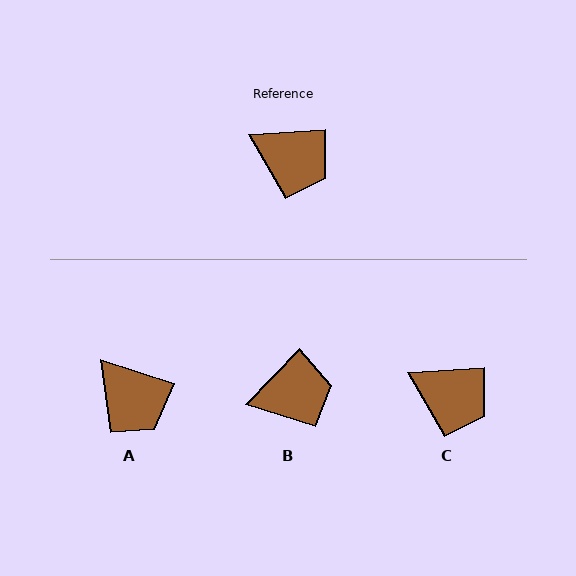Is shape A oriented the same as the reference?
No, it is off by about 22 degrees.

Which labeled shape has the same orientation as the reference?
C.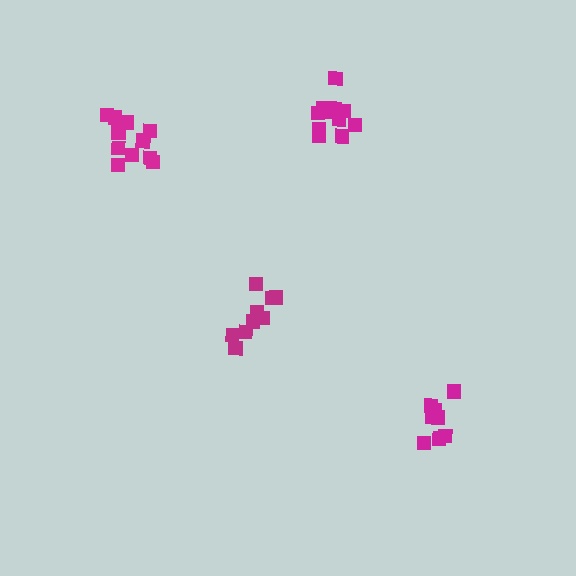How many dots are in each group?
Group 1: 8 dots, Group 2: 9 dots, Group 3: 11 dots, Group 4: 11 dots (39 total).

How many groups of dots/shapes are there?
There are 4 groups.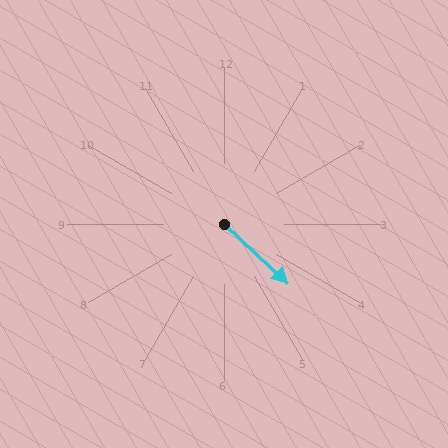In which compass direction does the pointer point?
Southeast.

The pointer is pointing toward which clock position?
Roughly 4 o'clock.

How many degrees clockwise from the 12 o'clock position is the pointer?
Approximately 133 degrees.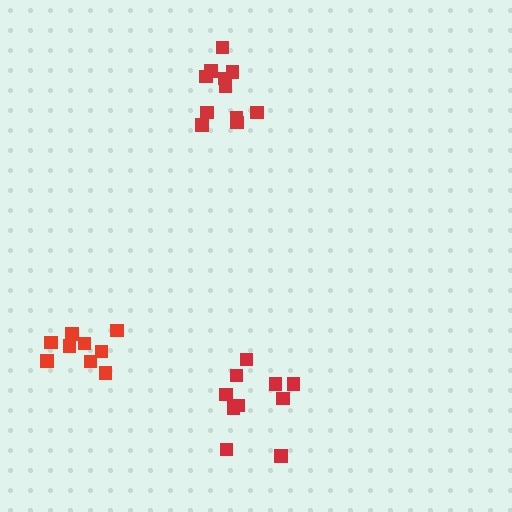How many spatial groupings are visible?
There are 3 spatial groupings.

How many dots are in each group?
Group 1: 10 dots, Group 2: 11 dots, Group 3: 9 dots (30 total).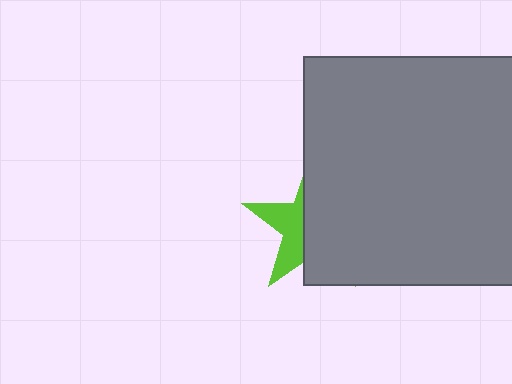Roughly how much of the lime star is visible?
A small part of it is visible (roughly 38%).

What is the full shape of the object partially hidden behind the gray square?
The partially hidden object is a lime star.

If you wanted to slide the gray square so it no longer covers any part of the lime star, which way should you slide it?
Slide it right — that is the most direct way to separate the two shapes.